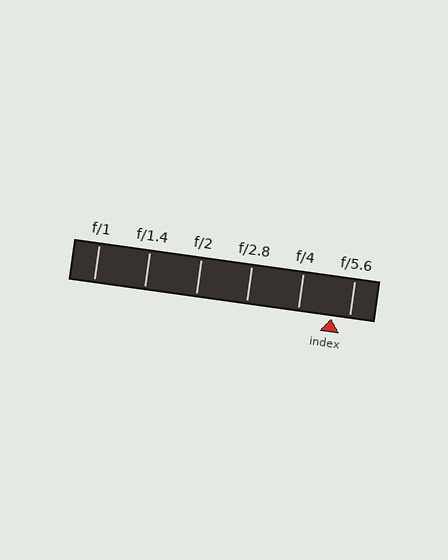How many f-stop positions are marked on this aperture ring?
There are 6 f-stop positions marked.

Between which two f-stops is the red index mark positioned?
The index mark is between f/4 and f/5.6.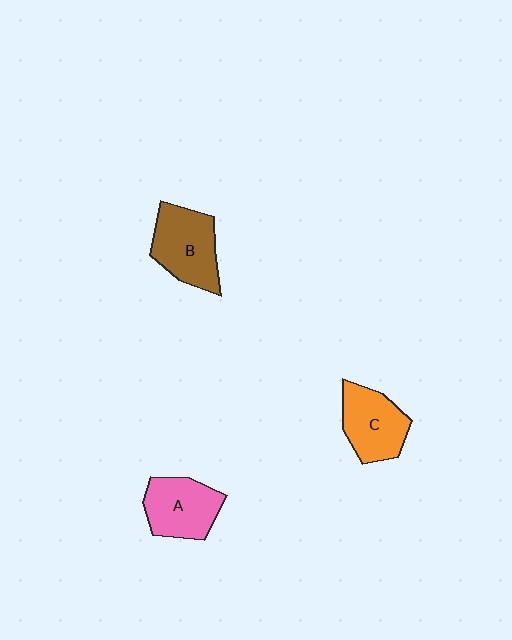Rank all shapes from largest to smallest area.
From largest to smallest: B (brown), A (pink), C (orange).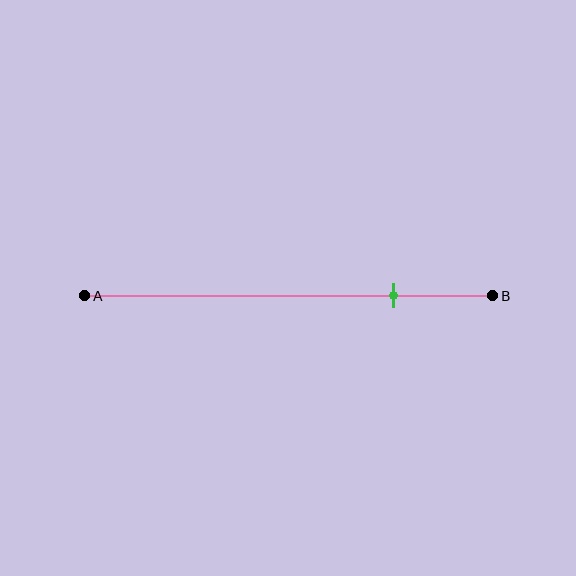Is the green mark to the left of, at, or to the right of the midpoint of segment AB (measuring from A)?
The green mark is to the right of the midpoint of segment AB.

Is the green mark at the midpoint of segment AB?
No, the mark is at about 75% from A, not at the 50% midpoint.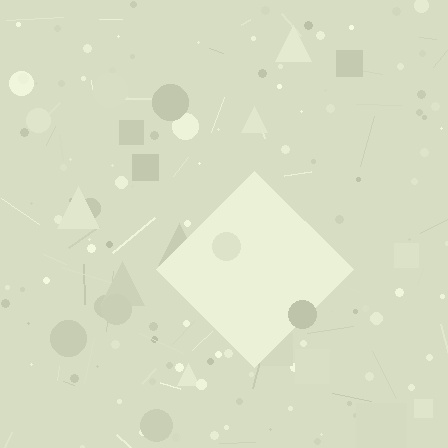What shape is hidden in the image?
A diamond is hidden in the image.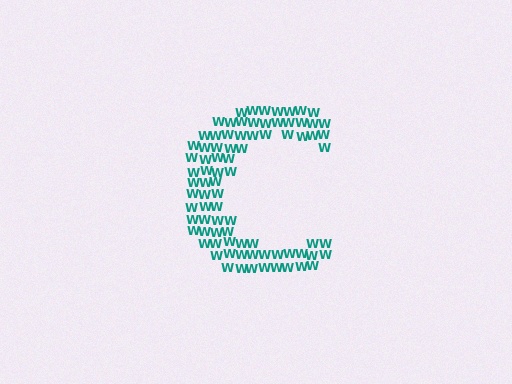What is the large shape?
The large shape is the letter C.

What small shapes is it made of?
It is made of small letter W's.